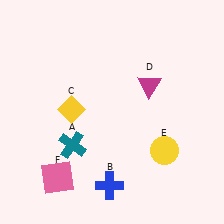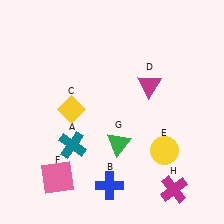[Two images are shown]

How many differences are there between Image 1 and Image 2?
There are 2 differences between the two images.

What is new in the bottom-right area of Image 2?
A green triangle (G) was added in the bottom-right area of Image 2.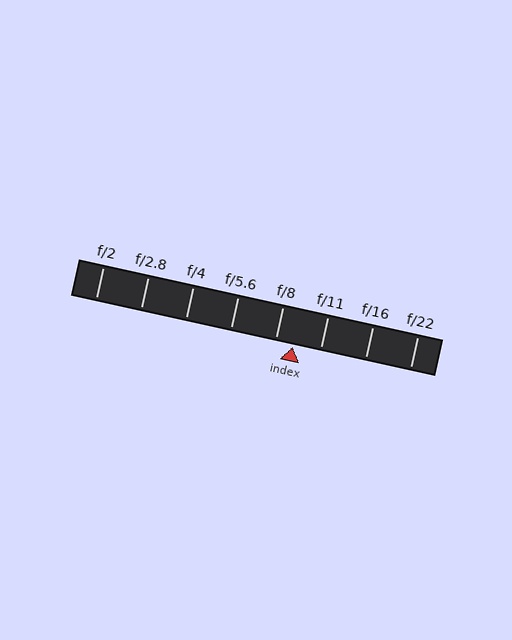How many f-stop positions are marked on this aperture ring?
There are 8 f-stop positions marked.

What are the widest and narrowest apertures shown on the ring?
The widest aperture shown is f/2 and the narrowest is f/22.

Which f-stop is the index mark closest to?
The index mark is closest to f/8.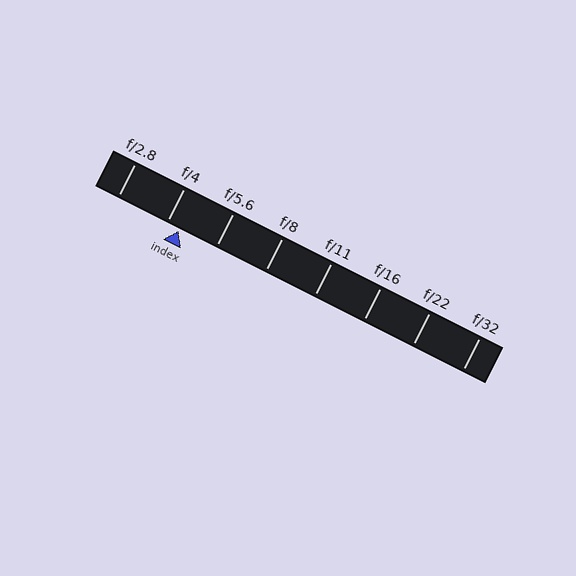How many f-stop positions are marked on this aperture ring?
There are 8 f-stop positions marked.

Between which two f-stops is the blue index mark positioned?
The index mark is between f/4 and f/5.6.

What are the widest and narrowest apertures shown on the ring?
The widest aperture shown is f/2.8 and the narrowest is f/32.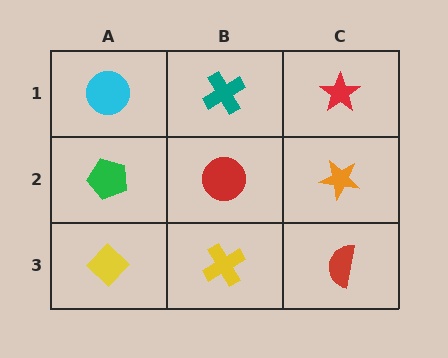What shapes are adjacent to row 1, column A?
A green pentagon (row 2, column A), a teal cross (row 1, column B).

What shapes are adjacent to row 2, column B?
A teal cross (row 1, column B), a yellow cross (row 3, column B), a green pentagon (row 2, column A), an orange star (row 2, column C).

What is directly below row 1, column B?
A red circle.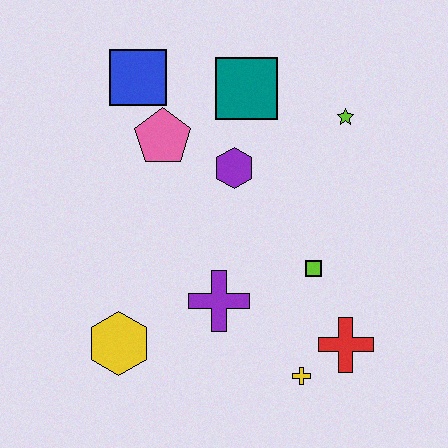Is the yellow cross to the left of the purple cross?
No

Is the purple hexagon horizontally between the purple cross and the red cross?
Yes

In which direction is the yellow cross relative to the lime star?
The yellow cross is below the lime star.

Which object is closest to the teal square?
The purple hexagon is closest to the teal square.